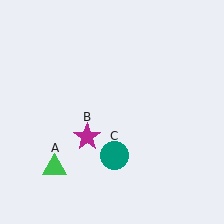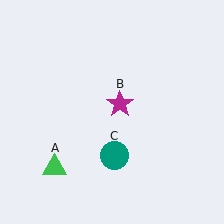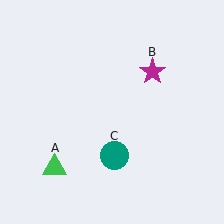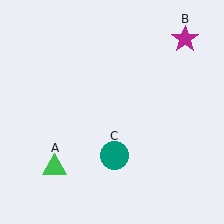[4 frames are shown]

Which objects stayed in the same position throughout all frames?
Green triangle (object A) and teal circle (object C) remained stationary.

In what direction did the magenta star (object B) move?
The magenta star (object B) moved up and to the right.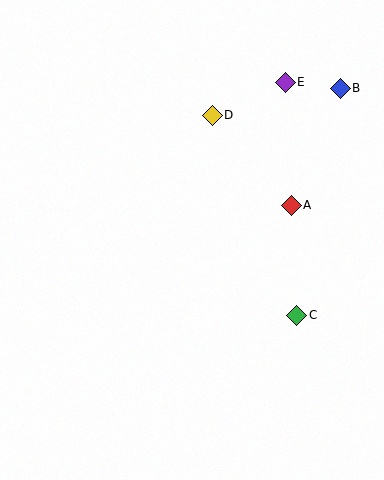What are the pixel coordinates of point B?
Point B is at (340, 88).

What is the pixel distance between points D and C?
The distance between D and C is 217 pixels.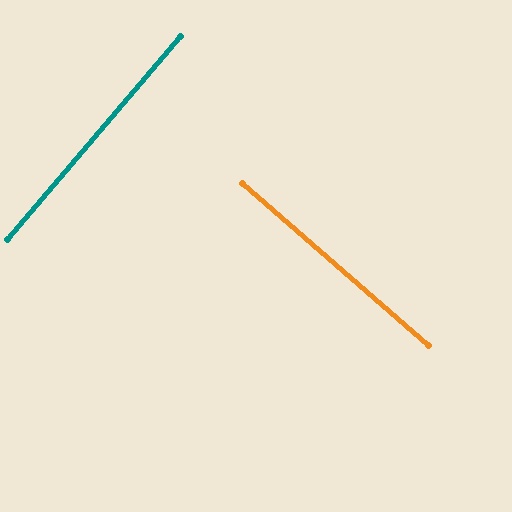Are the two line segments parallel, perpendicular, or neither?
Perpendicular — they meet at approximately 89°.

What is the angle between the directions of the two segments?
Approximately 89 degrees.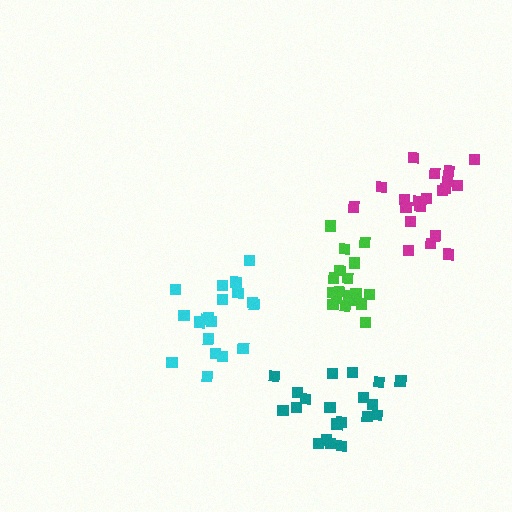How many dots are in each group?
Group 1: 19 dots, Group 2: 20 dots, Group 3: 18 dots, Group 4: 20 dots (77 total).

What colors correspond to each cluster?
The clusters are colored: cyan, magenta, green, teal.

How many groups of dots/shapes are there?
There are 4 groups.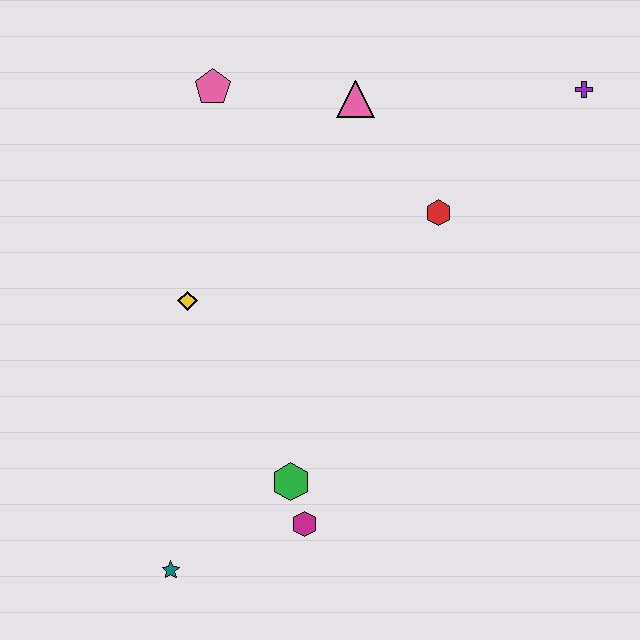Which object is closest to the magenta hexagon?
The green hexagon is closest to the magenta hexagon.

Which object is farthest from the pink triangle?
The teal star is farthest from the pink triangle.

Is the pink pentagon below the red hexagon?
No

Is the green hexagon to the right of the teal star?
Yes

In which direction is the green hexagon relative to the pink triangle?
The green hexagon is below the pink triangle.